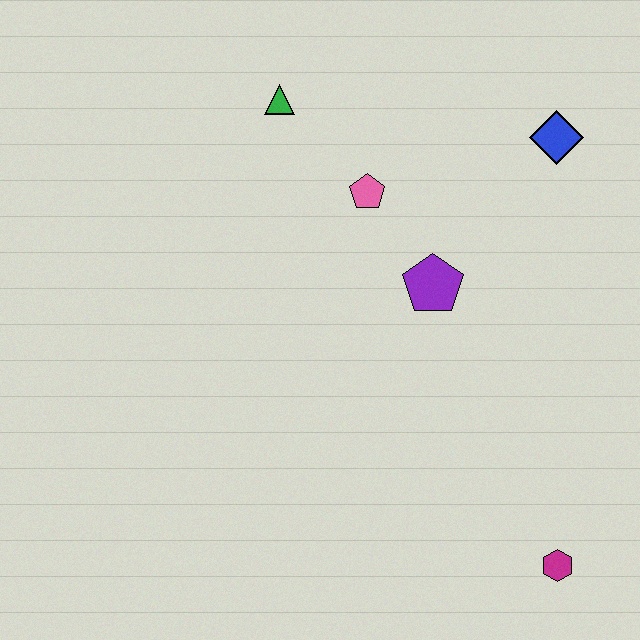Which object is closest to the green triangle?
The pink pentagon is closest to the green triangle.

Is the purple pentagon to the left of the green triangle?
No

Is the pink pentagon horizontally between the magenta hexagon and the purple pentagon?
No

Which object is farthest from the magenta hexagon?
The green triangle is farthest from the magenta hexagon.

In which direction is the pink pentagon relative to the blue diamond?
The pink pentagon is to the left of the blue diamond.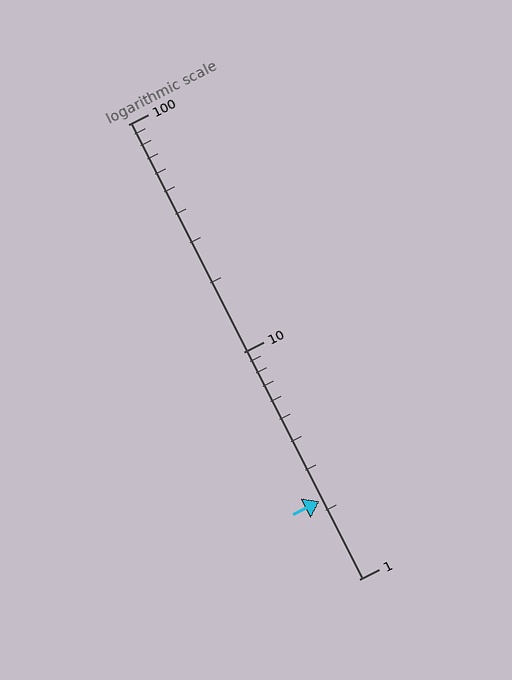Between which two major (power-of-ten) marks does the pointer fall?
The pointer is between 1 and 10.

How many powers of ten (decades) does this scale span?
The scale spans 2 decades, from 1 to 100.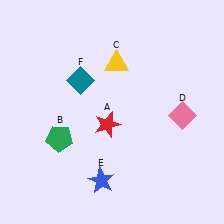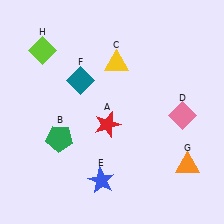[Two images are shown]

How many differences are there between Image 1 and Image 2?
There are 2 differences between the two images.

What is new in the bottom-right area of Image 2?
An orange triangle (G) was added in the bottom-right area of Image 2.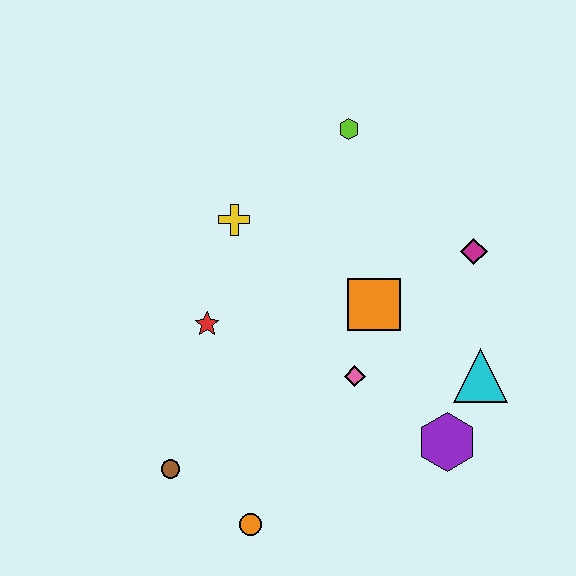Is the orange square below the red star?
No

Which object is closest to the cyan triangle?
The purple hexagon is closest to the cyan triangle.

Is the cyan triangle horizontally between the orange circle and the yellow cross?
No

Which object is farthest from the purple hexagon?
The lime hexagon is farthest from the purple hexagon.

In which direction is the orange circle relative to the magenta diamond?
The orange circle is below the magenta diamond.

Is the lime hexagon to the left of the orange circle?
No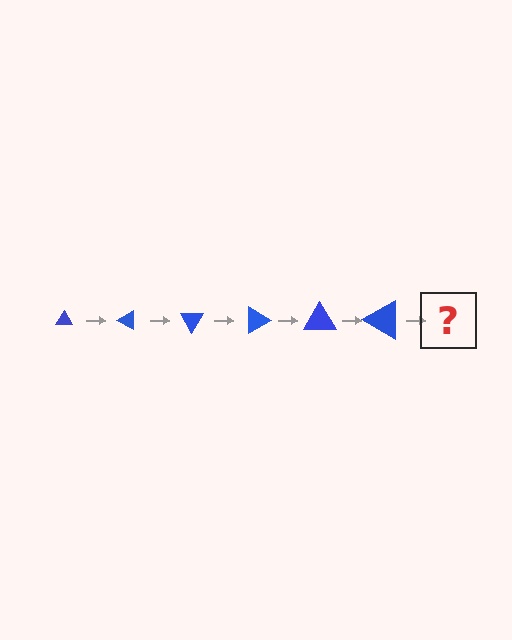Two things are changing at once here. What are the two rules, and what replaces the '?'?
The two rules are that the triangle grows larger each step and it rotates 30 degrees each step. The '?' should be a triangle, larger than the previous one and rotated 180 degrees from the start.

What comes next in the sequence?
The next element should be a triangle, larger than the previous one and rotated 180 degrees from the start.